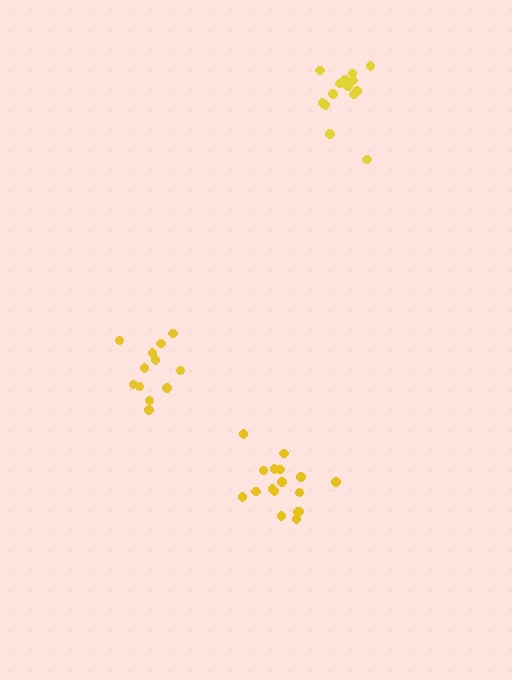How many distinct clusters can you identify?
There are 3 distinct clusters.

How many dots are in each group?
Group 1: 14 dots, Group 2: 17 dots, Group 3: 12 dots (43 total).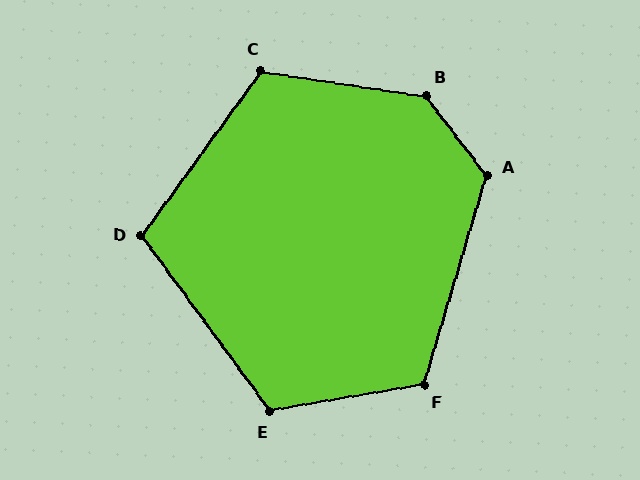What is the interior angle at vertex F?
Approximately 116 degrees (obtuse).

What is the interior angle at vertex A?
Approximately 126 degrees (obtuse).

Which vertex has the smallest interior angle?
D, at approximately 108 degrees.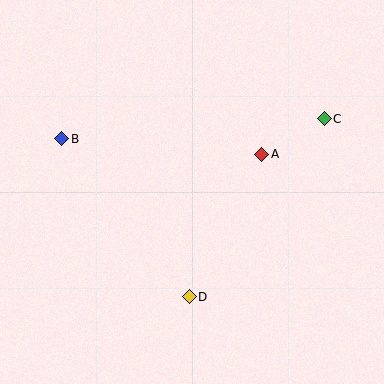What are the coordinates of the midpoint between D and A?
The midpoint between D and A is at (225, 225).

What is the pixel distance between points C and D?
The distance between C and D is 223 pixels.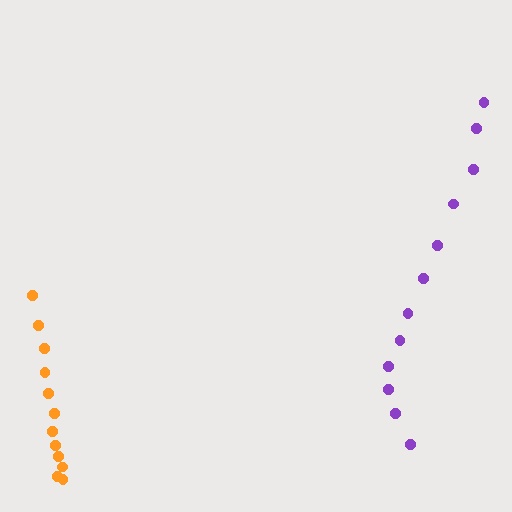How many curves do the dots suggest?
There are 2 distinct paths.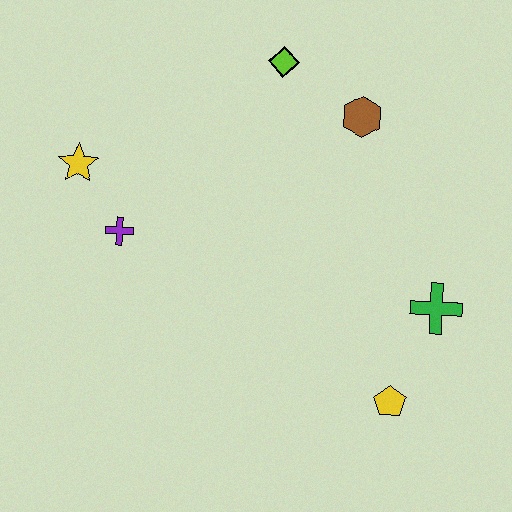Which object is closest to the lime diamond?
The brown hexagon is closest to the lime diamond.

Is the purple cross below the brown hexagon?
Yes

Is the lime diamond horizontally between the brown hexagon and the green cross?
No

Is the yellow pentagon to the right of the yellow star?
Yes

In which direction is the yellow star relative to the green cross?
The yellow star is to the left of the green cross.